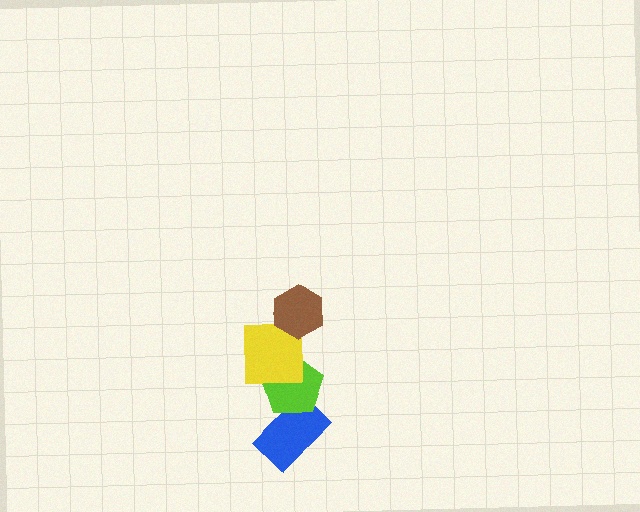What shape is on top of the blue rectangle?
The lime pentagon is on top of the blue rectangle.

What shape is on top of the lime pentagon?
The yellow square is on top of the lime pentagon.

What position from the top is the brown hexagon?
The brown hexagon is 1st from the top.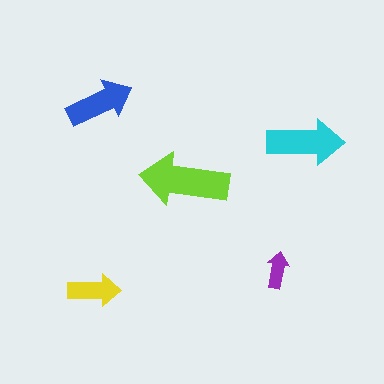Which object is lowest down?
The yellow arrow is bottommost.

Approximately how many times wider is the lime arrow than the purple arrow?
About 2.5 times wider.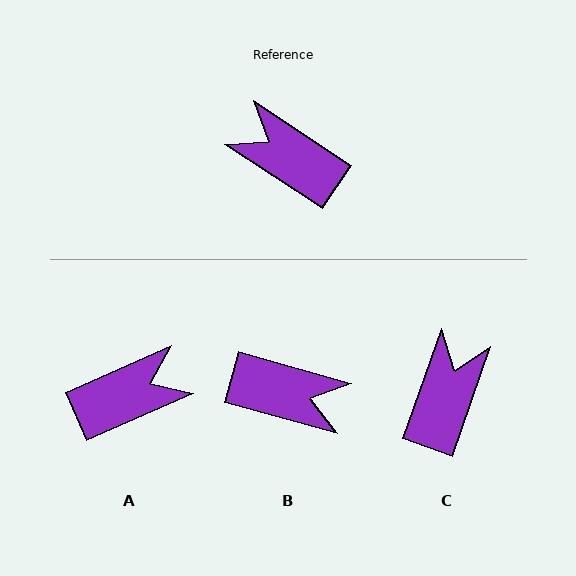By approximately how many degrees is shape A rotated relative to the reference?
Approximately 122 degrees clockwise.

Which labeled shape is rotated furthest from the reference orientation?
B, about 162 degrees away.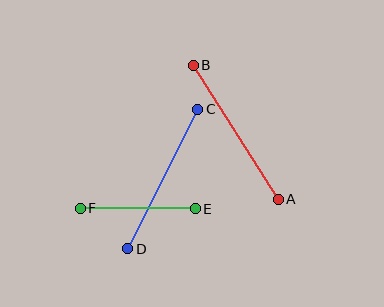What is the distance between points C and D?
The distance is approximately 156 pixels.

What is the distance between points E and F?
The distance is approximately 115 pixels.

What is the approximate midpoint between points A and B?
The midpoint is at approximately (236, 132) pixels.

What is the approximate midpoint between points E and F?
The midpoint is at approximately (138, 209) pixels.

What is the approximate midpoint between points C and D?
The midpoint is at approximately (163, 179) pixels.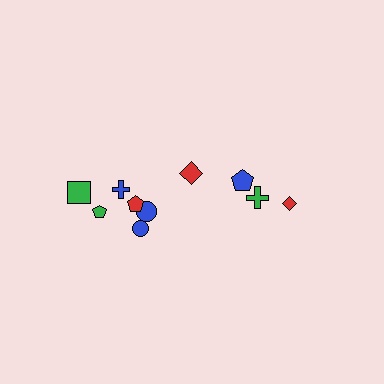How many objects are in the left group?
There are 6 objects.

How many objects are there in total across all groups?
There are 10 objects.